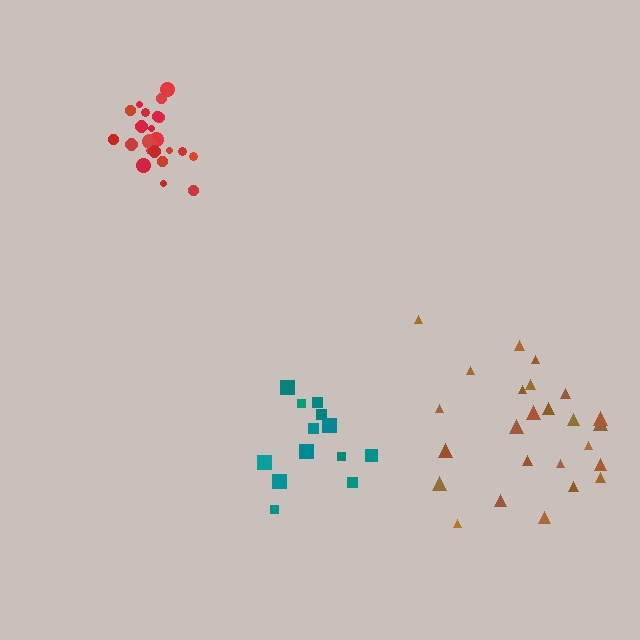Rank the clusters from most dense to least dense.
red, teal, brown.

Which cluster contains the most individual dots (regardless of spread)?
Brown (25).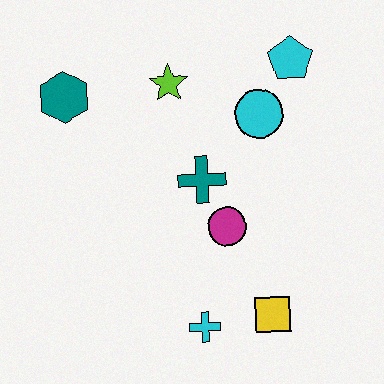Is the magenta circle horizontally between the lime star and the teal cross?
No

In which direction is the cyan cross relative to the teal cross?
The cyan cross is below the teal cross.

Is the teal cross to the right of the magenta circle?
No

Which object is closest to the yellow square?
The cyan cross is closest to the yellow square.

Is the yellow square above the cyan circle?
No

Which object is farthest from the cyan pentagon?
The cyan cross is farthest from the cyan pentagon.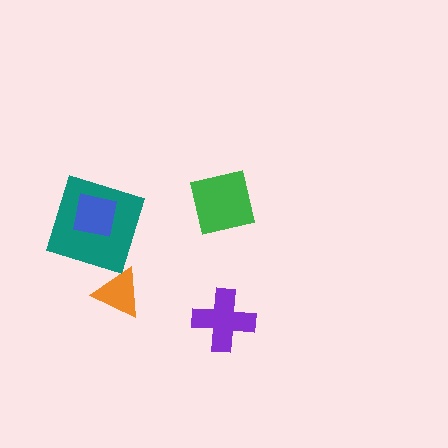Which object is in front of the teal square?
The blue square is in front of the teal square.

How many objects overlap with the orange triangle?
0 objects overlap with the orange triangle.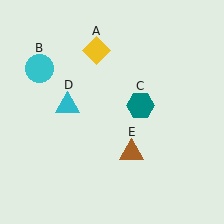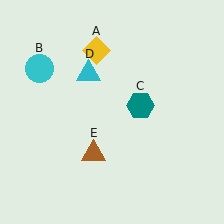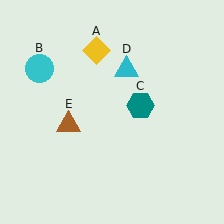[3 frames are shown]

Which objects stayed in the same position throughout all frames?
Yellow diamond (object A) and cyan circle (object B) and teal hexagon (object C) remained stationary.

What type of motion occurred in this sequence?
The cyan triangle (object D), brown triangle (object E) rotated clockwise around the center of the scene.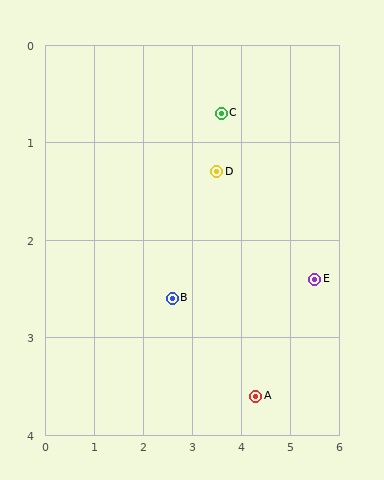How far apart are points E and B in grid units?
Points E and B are about 2.9 grid units apart.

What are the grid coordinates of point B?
Point B is at approximately (2.6, 2.6).